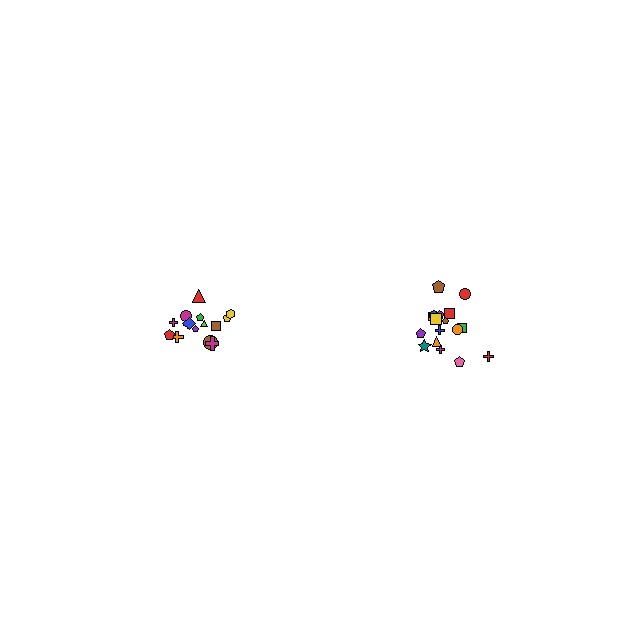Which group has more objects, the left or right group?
The right group.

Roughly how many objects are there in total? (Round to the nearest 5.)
Roughly 35 objects in total.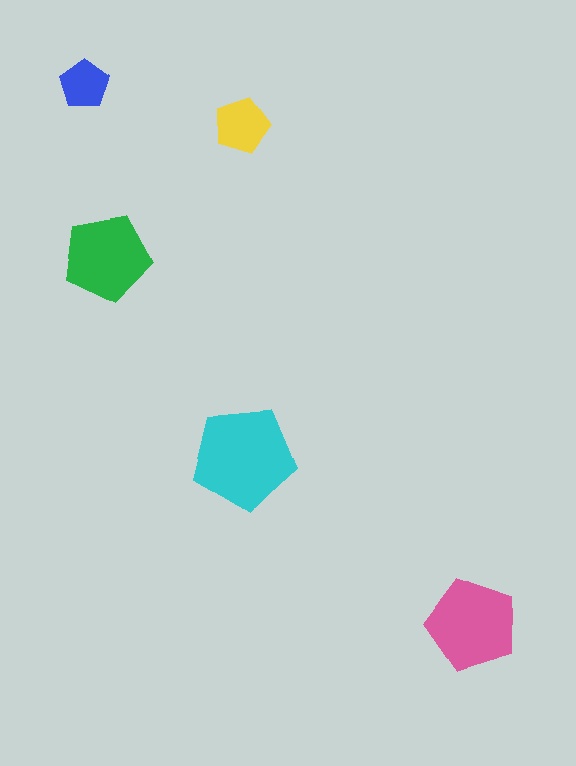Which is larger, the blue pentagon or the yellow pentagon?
The yellow one.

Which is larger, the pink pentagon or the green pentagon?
The pink one.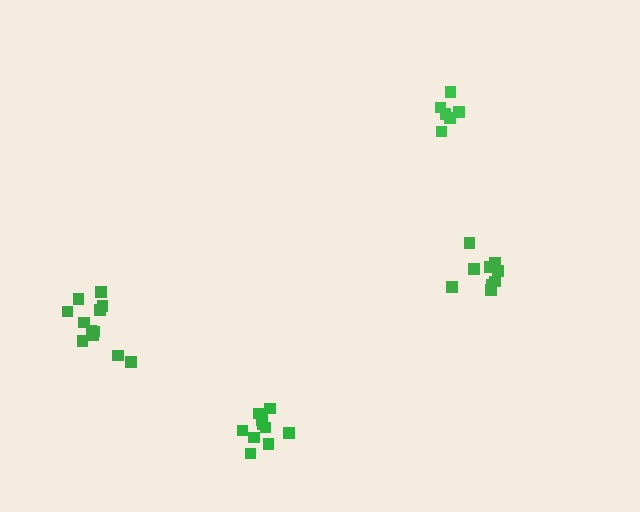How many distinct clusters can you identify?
There are 4 distinct clusters.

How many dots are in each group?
Group 1: 12 dots, Group 2: 10 dots, Group 3: 9 dots, Group 4: 6 dots (37 total).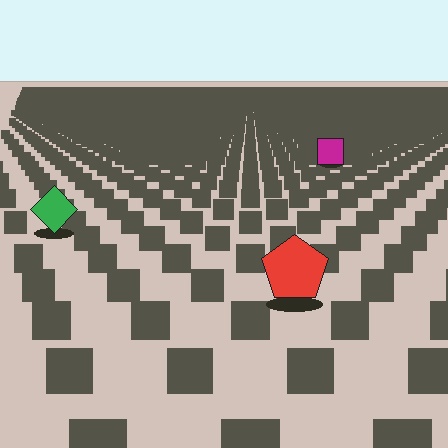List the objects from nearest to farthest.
From nearest to farthest: the red pentagon, the green diamond, the magenta square.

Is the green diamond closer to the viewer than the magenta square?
Yes. The green diamond is closer — you can tell from the texture gradient: the ground texture is coarser near it.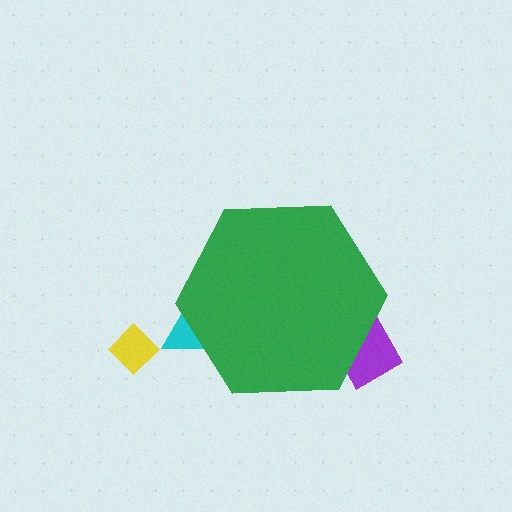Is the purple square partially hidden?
Yes, the purple square is partially hidden behind the green hexagon.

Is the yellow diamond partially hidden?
No, the yellow diamond is fully visible.